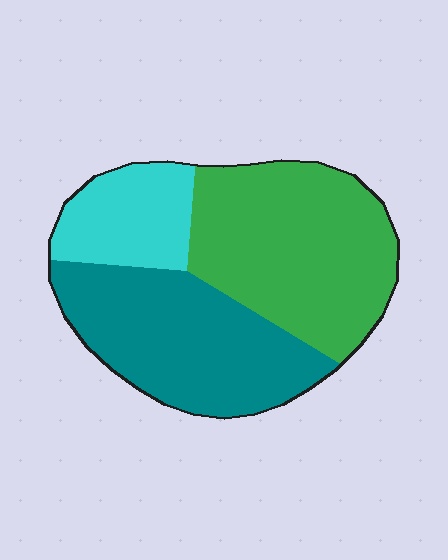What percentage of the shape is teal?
Teal takes up between a third and a half of the shape.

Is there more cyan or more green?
Green.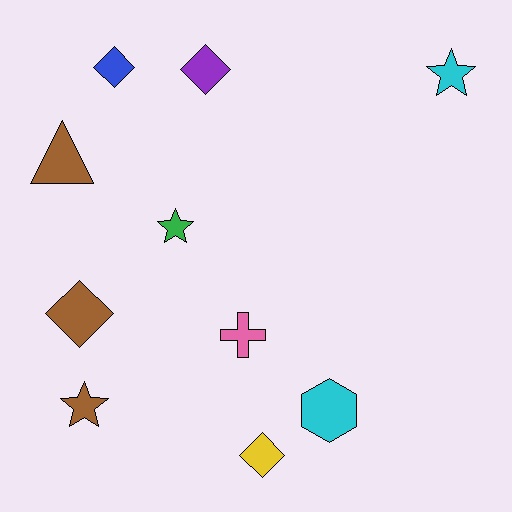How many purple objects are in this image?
There is 1 purple object.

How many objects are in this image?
There are 10 objects.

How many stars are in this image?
There are 3 stars.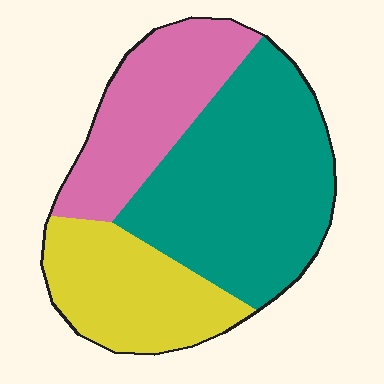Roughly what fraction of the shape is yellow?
Yellow takes up about one quarter (1/4) of the shape.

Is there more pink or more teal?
Teal.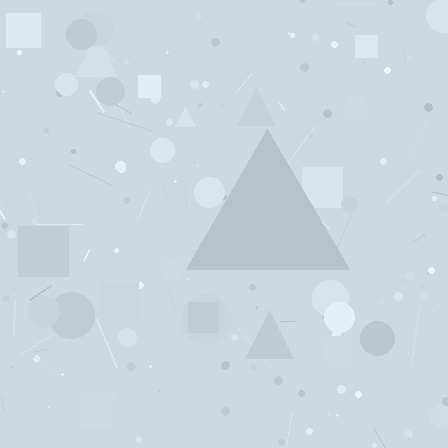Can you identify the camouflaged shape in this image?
The camouflaged shape is a triangle.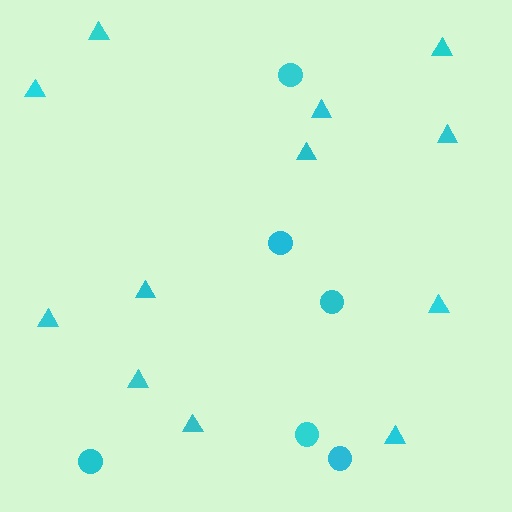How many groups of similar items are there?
There are 2 groups: one group of triangles (12) and one group of circles (6).